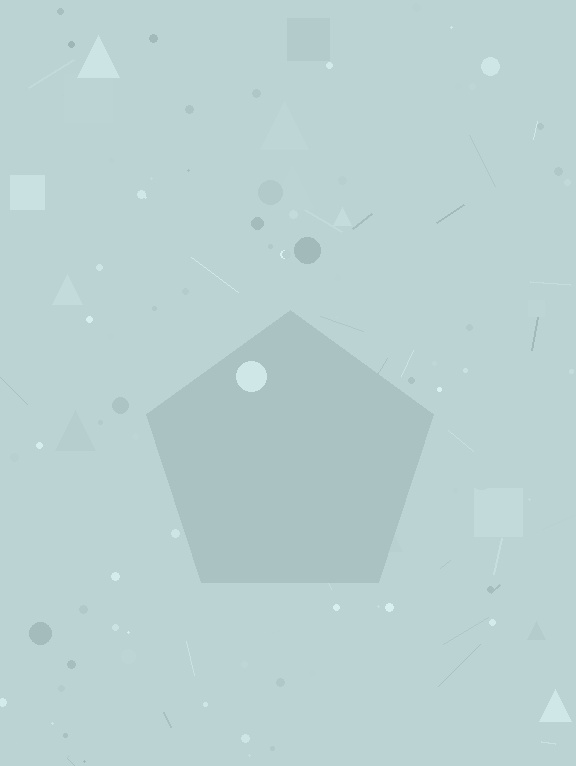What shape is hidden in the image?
A pentagon is hidden in the image.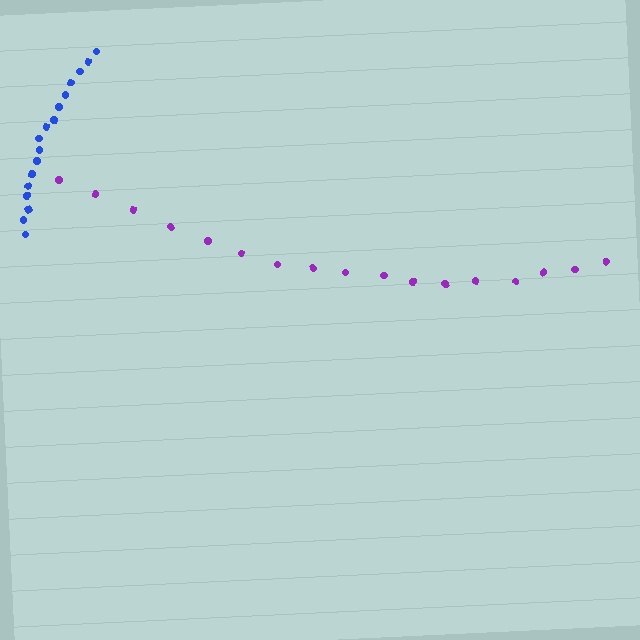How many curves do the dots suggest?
There are 2 distinct paths.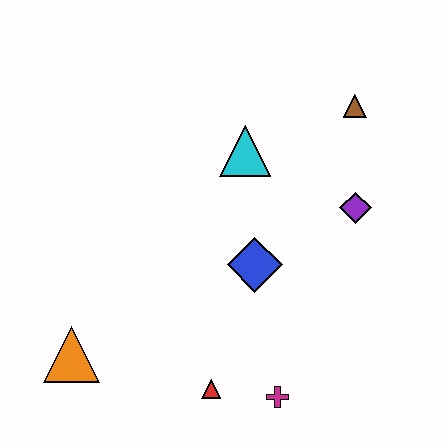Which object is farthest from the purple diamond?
The orange triangle is farthest from the purple diamond.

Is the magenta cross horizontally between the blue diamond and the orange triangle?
No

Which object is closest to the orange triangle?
The red triangle is closest to the orange triangle.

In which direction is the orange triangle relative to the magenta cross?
The orange triangle is to the left of the magenta cross.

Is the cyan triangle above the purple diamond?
Yes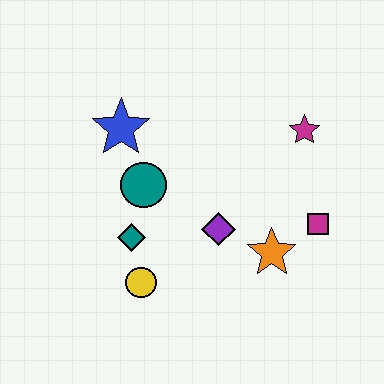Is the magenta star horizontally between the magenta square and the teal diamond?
Yes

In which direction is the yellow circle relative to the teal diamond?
The yellow circle is below the teal diamond.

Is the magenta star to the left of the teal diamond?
No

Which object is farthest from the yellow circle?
The magenta star is farthest from the yellow circle.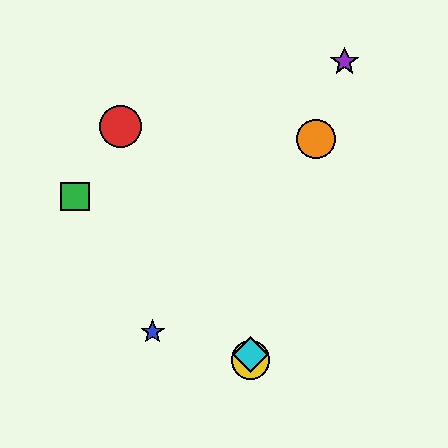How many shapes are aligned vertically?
2 shapes (the yellow circle, the cyan diamond) are aligned vertically.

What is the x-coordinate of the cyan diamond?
The cyan diamond is at x≈251.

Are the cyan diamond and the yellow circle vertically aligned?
Yes, both are at x≈251.